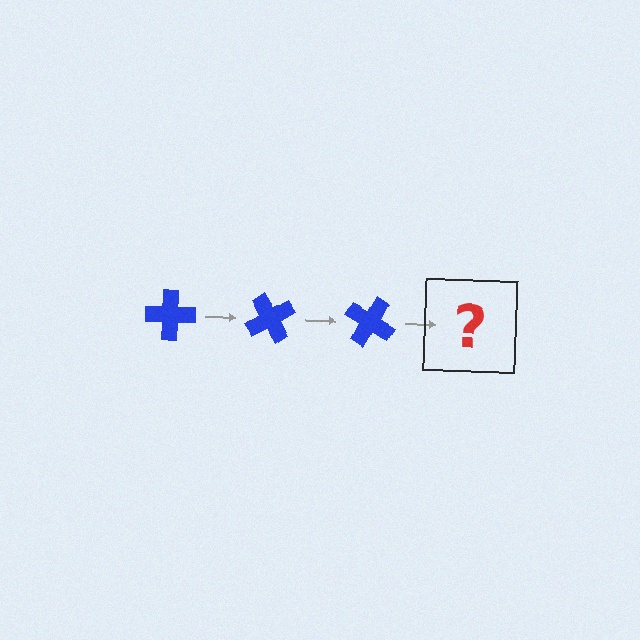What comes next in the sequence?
The next element should be a blue cross rotated 180 degrees.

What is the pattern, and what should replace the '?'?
The pattern is that the cross rotates 60 degrees each step. The '?' should be a blue cross rotated 180 degrees.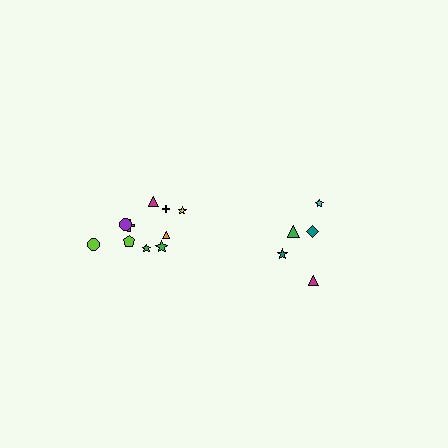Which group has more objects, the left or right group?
The left group.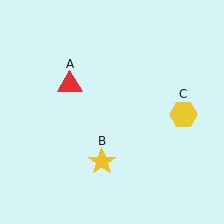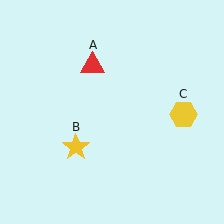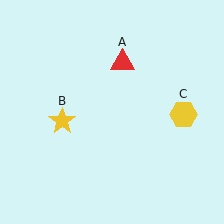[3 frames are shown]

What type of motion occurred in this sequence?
The red triangle (object A), yellow star (object B) rotated clockwise around the center of the scene.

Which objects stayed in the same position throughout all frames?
Yellow hexagon (object C) remained stationary.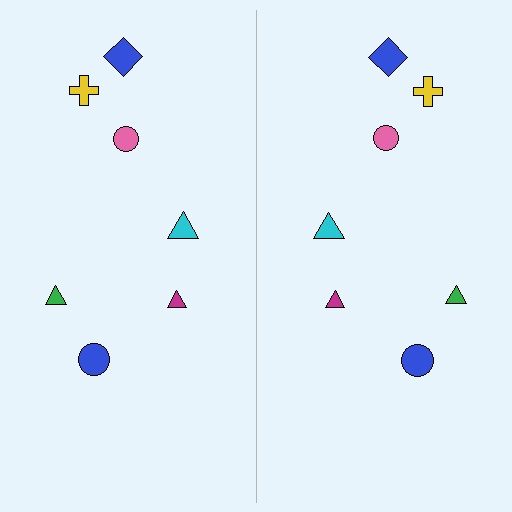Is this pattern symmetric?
Yes, this pattern has bilateral (reflection) symmetry.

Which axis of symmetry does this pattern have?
The pattern has a vertical axis of symmetry running through the center of the image.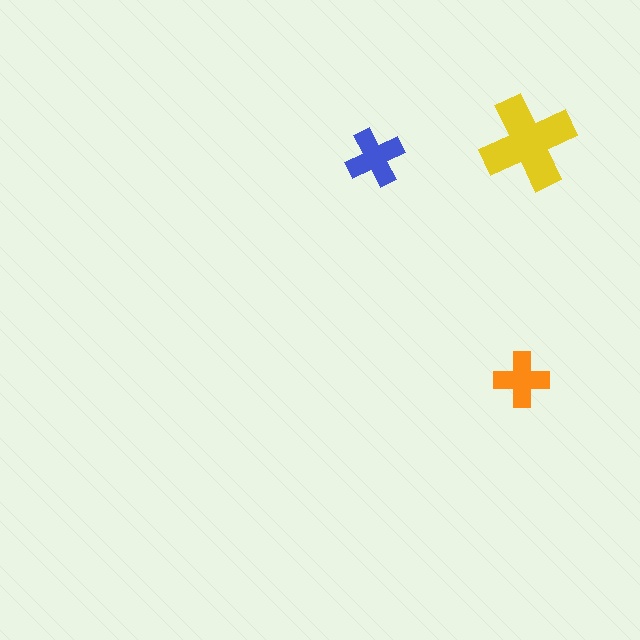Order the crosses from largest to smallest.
the yellow one, the blue one, the orange one.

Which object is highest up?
The yellow cross is topmost.